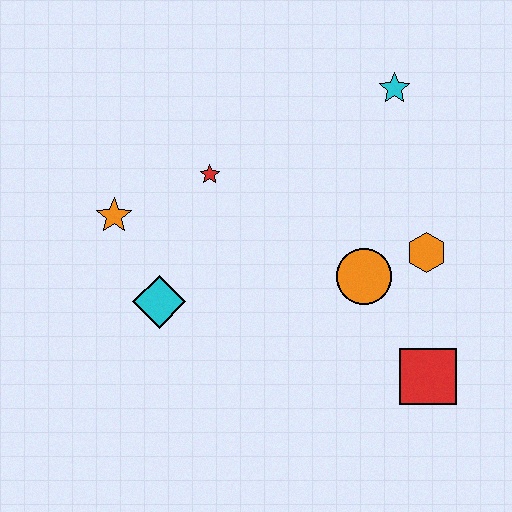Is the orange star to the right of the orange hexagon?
No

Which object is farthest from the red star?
The red square is farthest from the red star.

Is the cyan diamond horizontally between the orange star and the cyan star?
Yes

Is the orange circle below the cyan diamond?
No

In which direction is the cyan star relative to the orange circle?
The cyan star is above the orange circle.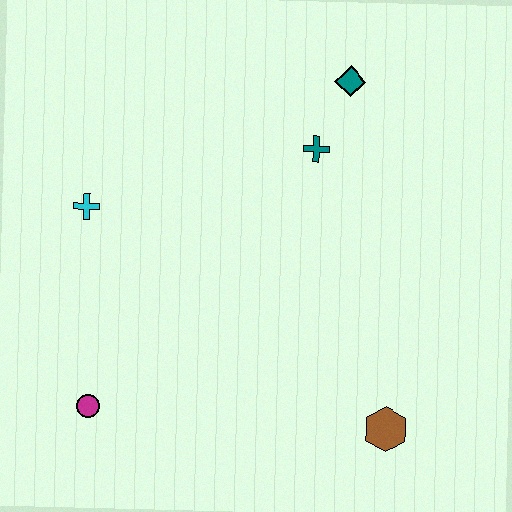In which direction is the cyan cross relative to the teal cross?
The cyan cross is to the left of the teal cross.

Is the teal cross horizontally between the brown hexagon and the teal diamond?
No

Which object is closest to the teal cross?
The teal diamond is closest to the teal cross.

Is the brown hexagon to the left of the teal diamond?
No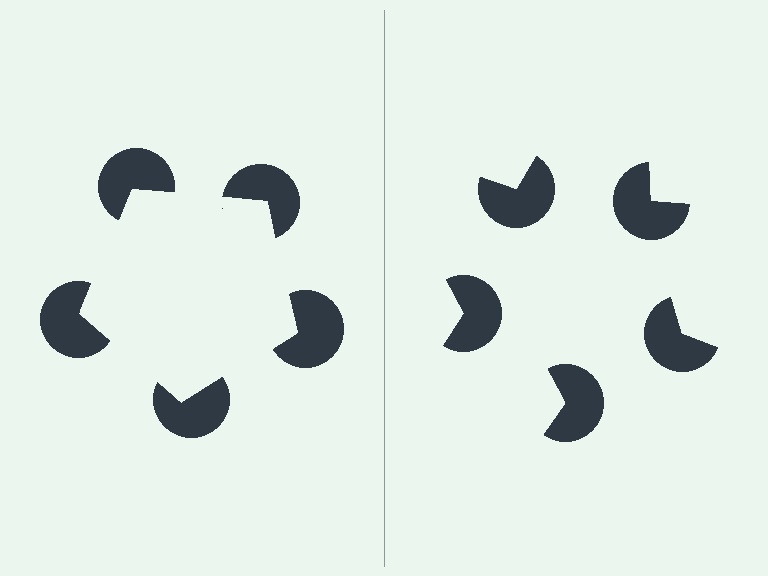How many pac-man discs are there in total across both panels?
10 — 5 on each side.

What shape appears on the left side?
An illusory pentagon.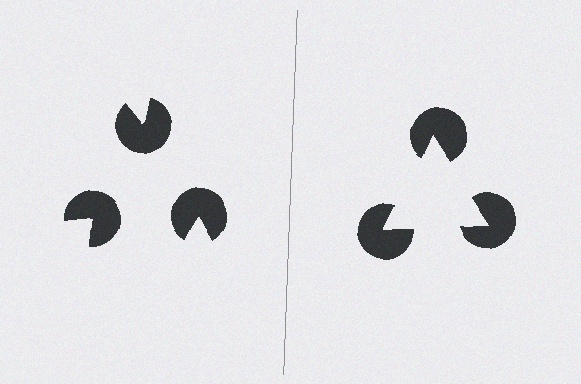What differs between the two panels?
The pac-man discs are positioned identically on both sides; only the wedge orientations differ. On the right they align to a triangle; on the left they are misaligned.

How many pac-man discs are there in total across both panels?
6 — 3 on each side.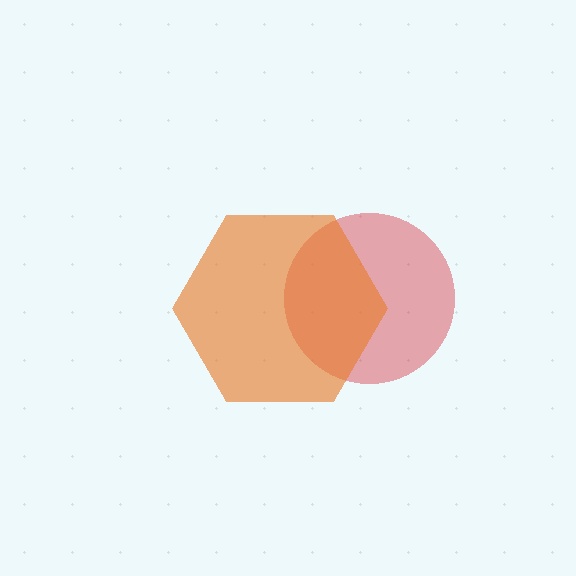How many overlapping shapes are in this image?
There are 2 overlapping shapes in the image.